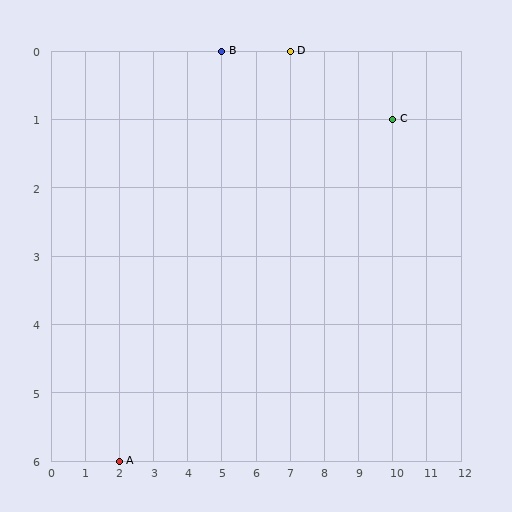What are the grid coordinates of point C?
Point C is at grid coordinates (10, 1).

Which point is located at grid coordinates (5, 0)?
Point B is at (5, 0).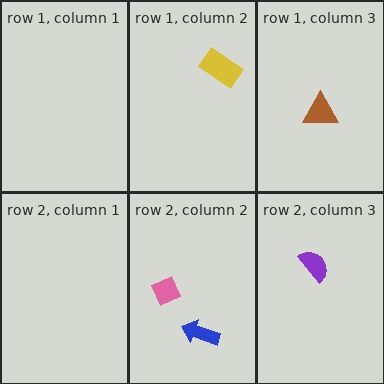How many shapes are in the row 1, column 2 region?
1.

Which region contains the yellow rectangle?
The row 1, column 2 region.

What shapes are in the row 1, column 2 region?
The yellow rectangle.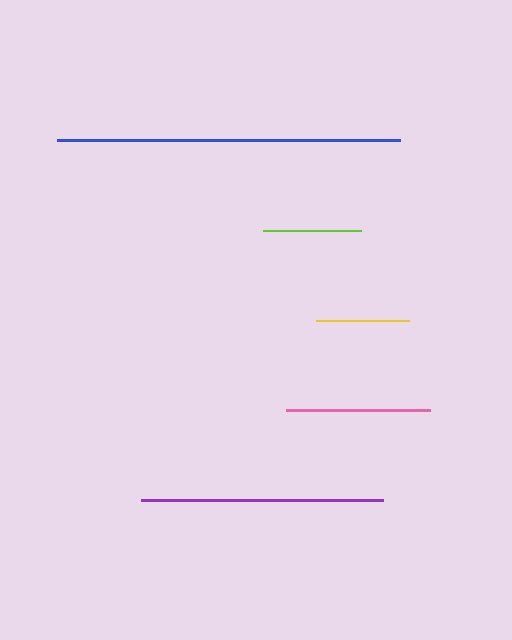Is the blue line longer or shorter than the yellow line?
The blue line is longer than the yellow line.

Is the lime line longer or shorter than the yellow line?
The lime line is longer than the yellow line.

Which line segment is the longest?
The blue line is the longest at approximately 342 pixels.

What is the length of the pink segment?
The pink segment is approximately 144 pixels long.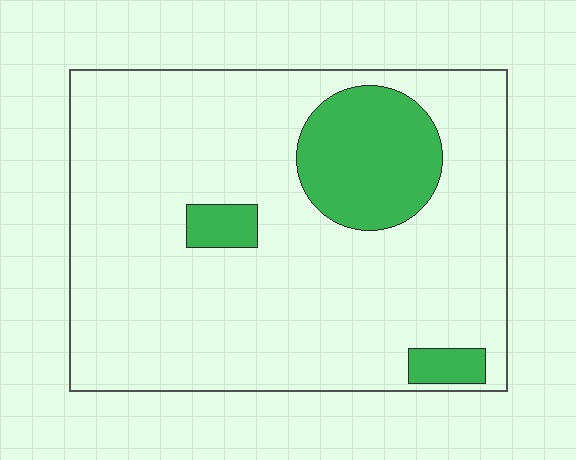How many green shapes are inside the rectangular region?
3.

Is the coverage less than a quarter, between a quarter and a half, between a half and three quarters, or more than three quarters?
Less than a quarter.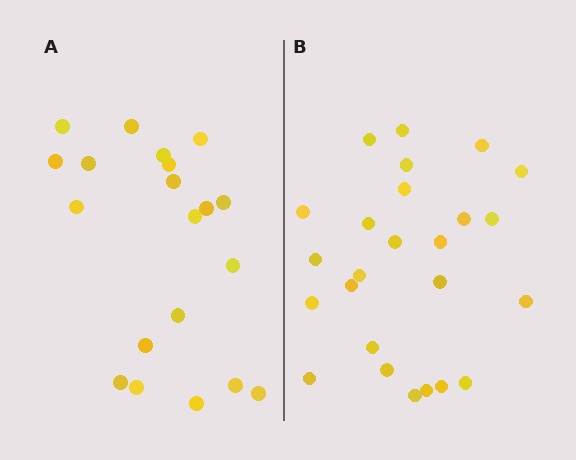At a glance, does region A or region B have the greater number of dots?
Region B (the right region) has more dots.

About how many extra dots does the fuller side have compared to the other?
Region B has about 5 more dots than region A.